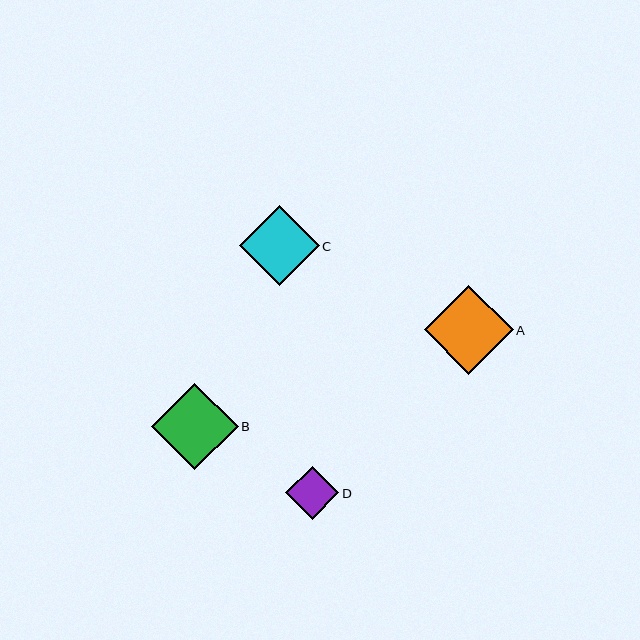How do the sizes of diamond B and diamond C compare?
Diamond B and diamond C are approximately the same size.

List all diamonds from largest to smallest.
From largest to smallest: A, B, C, D.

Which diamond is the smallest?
Diamond D is the smallest with a size of approximately 53 pixels.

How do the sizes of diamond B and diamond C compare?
Diamond B and diamond C are approximately the same size.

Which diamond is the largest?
Diamond A is the largest with a size of approximately 89 pixels.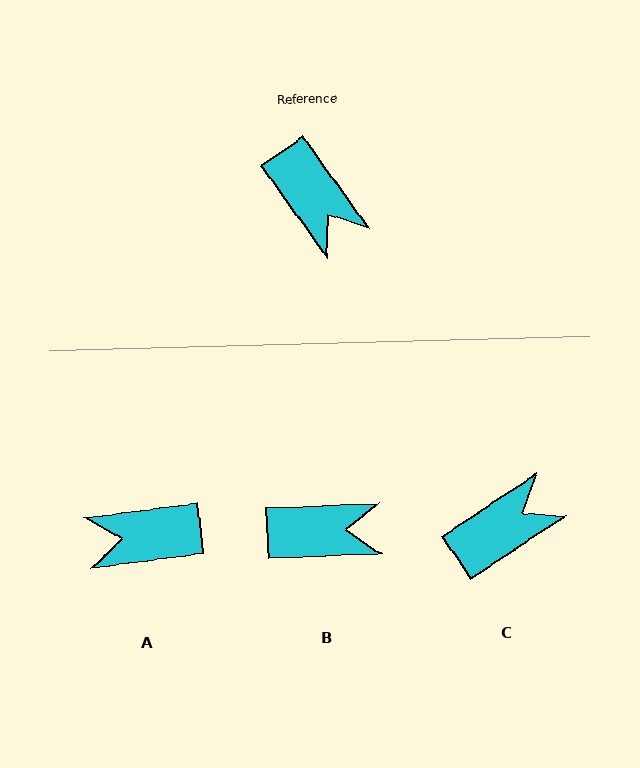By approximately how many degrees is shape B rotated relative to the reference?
Approximately 57 degrees counter-clockwise.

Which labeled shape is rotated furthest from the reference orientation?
A, about 118 degrees away.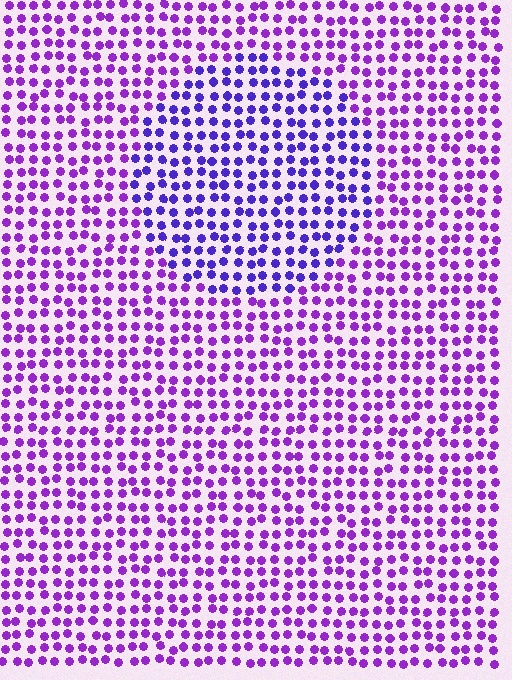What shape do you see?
I see a circle.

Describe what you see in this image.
The image is filled with small purple elements in a uniform arrangement. A circle-shaped region is visible where the elements are tinted to a slightly different hue, forming a subtle color boundary.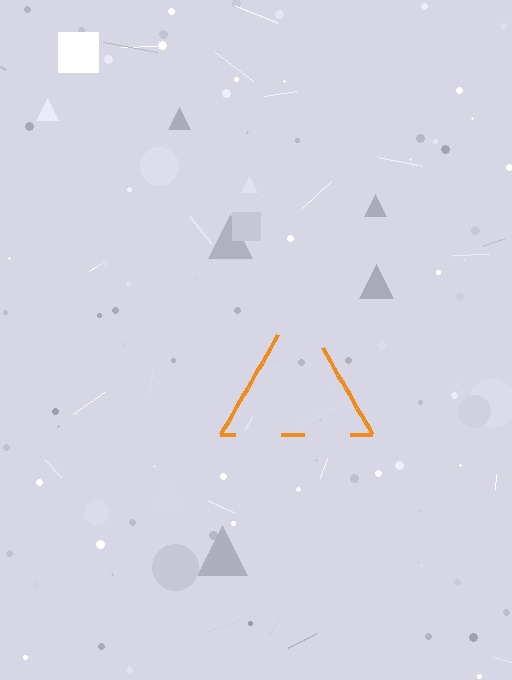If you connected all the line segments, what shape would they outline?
They would outline a triangle.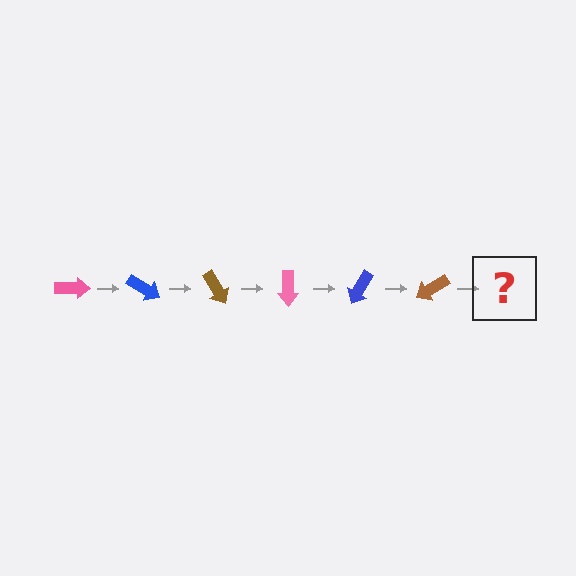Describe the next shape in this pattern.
It should be a pink arrow, rotated 180 degrees from the start.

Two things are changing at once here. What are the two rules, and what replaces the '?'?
The two rules are that it rotates 30 degrees each step and the color cycles through pink, blue, and brown. The '?' should be a pink arrow, rotated 180 degrees from the start.